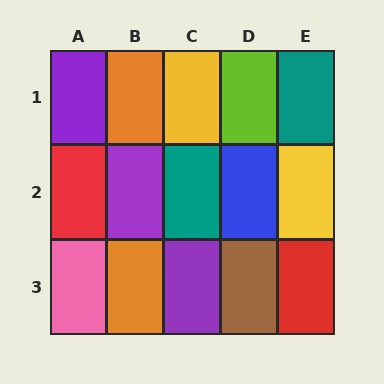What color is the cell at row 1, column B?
Orange.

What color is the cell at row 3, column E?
Red.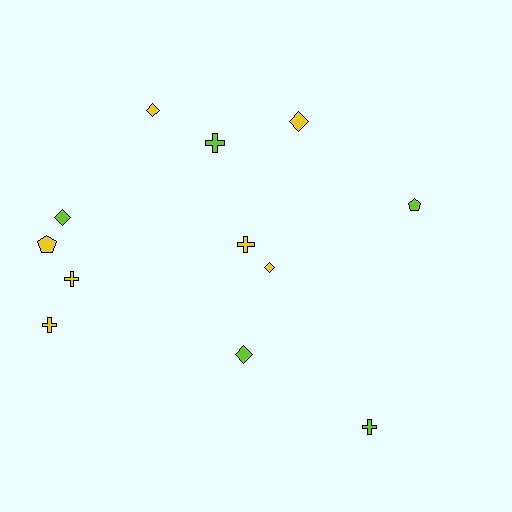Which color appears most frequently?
Yellow, with 7 objects.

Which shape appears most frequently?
Diamond, with 5 objects.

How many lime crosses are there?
There are 2 lime crosses.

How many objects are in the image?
There are 12 objects.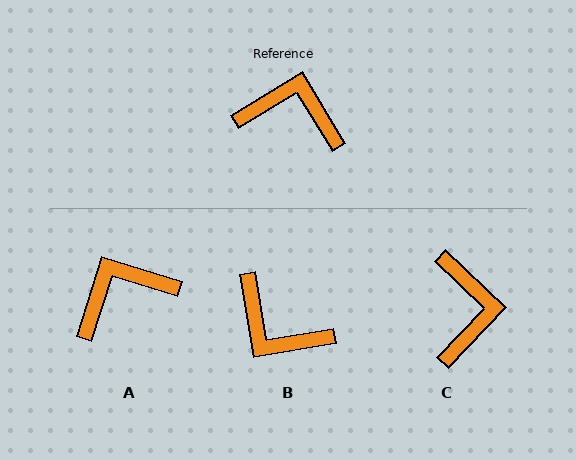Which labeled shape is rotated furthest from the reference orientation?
B, about 158 degrees away.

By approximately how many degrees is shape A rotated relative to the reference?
Approximately 41 degrees counter-clockwise.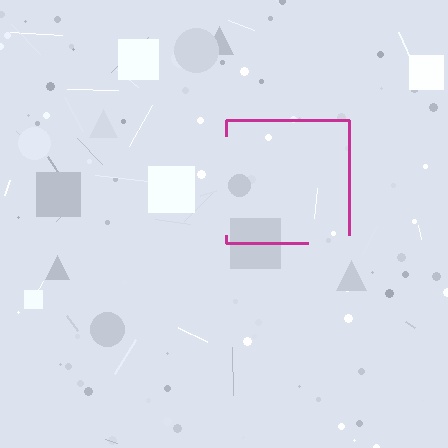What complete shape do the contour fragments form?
The contour fragments form a square.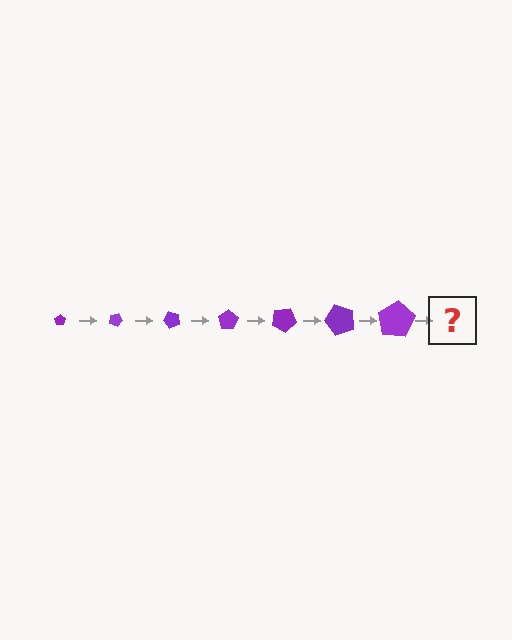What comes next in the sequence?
The next element should be a pentagon, larger than the previous one and rotated 175 degrees from the start.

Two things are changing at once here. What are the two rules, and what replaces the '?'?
The two rules are that the pentagon grows larger each step and it rotates 25 degrees each step. The '?' should be a pentagon, larger than the previous one and rotated 175 degrees from the start.